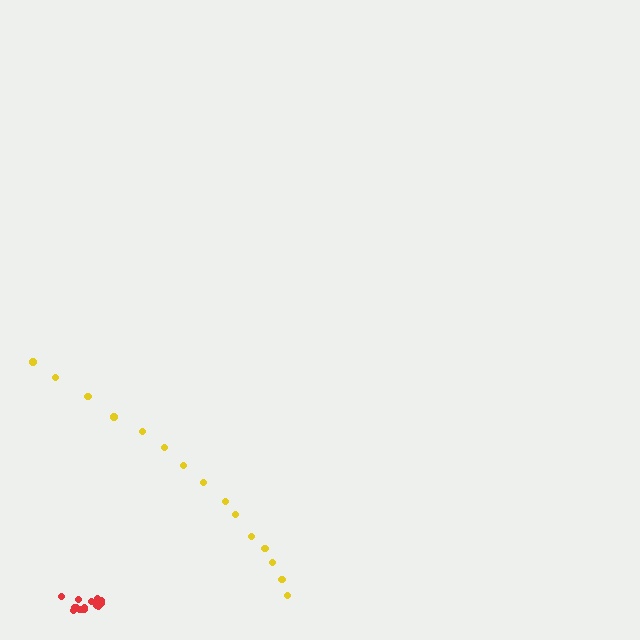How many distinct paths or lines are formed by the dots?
There are 2 distinct paths.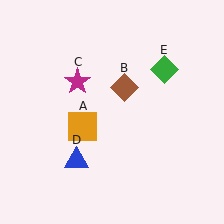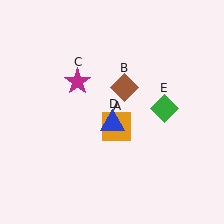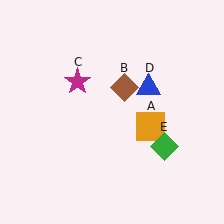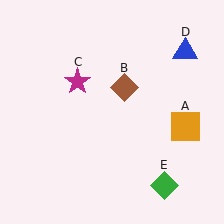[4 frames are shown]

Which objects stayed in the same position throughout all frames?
Brown diamond (object B) and magenta star (object C) remained stationary.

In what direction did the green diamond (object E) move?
The green diamond (object E) moved down.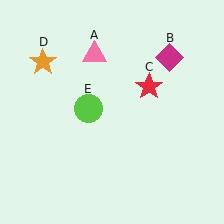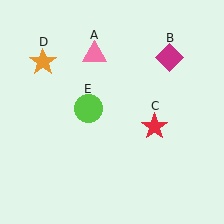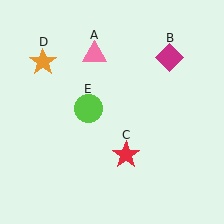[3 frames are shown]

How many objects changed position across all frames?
1 object changed position: red star (object C).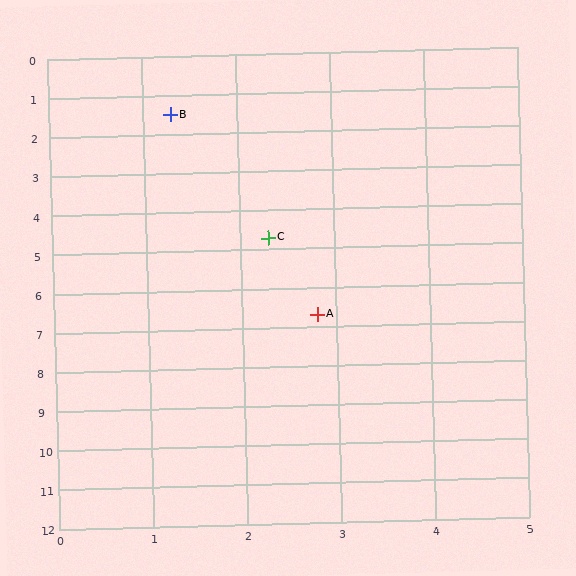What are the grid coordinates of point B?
Point B is at approximately (1.3, 1.5).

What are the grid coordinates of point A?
Point A is at approximately (2.8, 6.7).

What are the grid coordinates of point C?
Point C is at approximately (2.3, 4.7).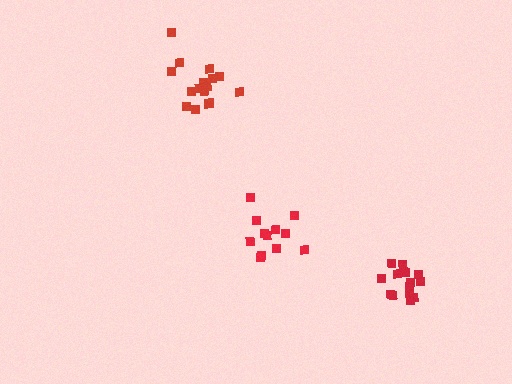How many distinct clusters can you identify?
There are 3 distinct clusters.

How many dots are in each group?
Group 1: 14 dots, Group 2: 15 dots, Group 3: 12 dots (41 total).